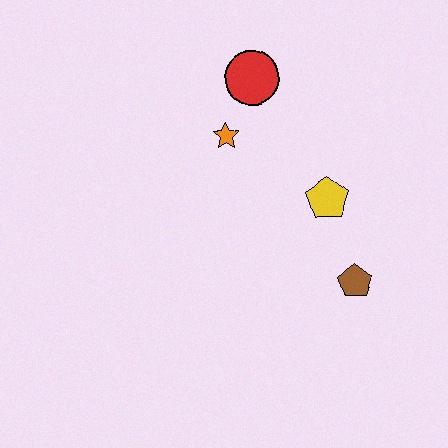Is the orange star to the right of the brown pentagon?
No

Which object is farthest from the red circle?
The brown pentagon is farthest from the red circle.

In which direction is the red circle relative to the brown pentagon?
The red circle is above the brown pentagon.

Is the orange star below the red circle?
Yes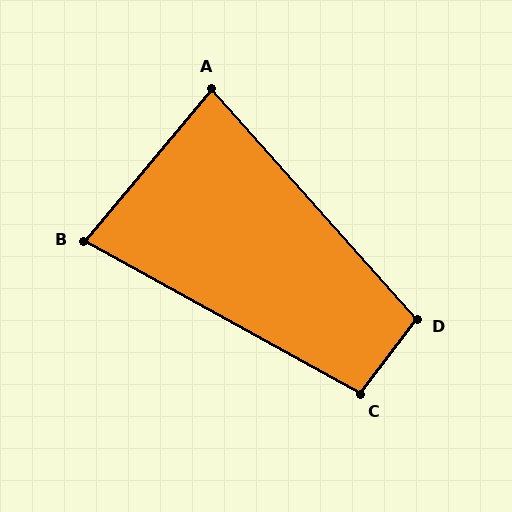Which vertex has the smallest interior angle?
B, at approximately 79 degrees.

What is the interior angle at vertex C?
Approximately 98 degrees (obtuse).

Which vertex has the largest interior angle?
D, at approximately 101 degrees.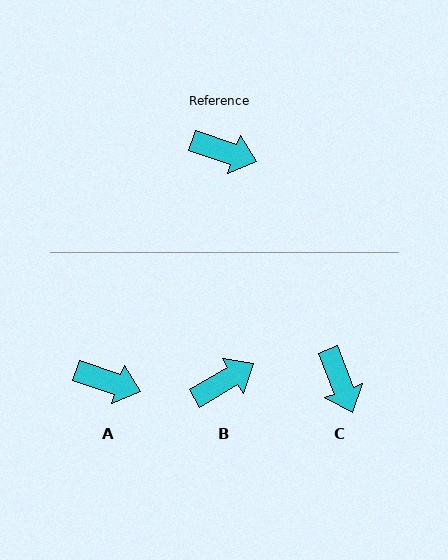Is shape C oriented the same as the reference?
No, it is off by about 51 degrees.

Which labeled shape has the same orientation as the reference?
A.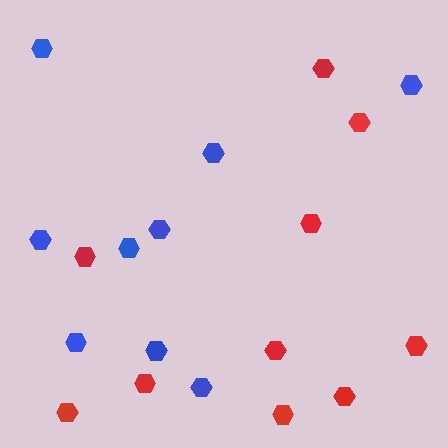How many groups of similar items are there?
There are 2 groups: one group of blue hexagons (9) and one group of red hexagons (10).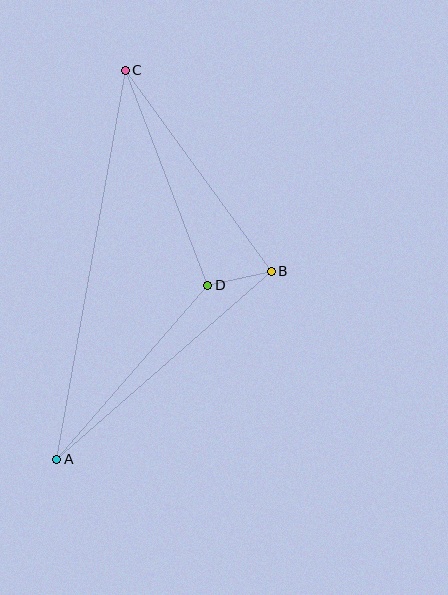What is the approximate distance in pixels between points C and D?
The distance between C and D is approximately 230 pixels.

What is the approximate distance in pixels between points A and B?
The distance between A and B is approximately 285 pixels.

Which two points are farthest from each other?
Points A and C are farthest from each other.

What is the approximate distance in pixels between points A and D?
The distance between A and D is approximately 231 pixels.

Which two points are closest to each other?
Points B and D are closest to each other.